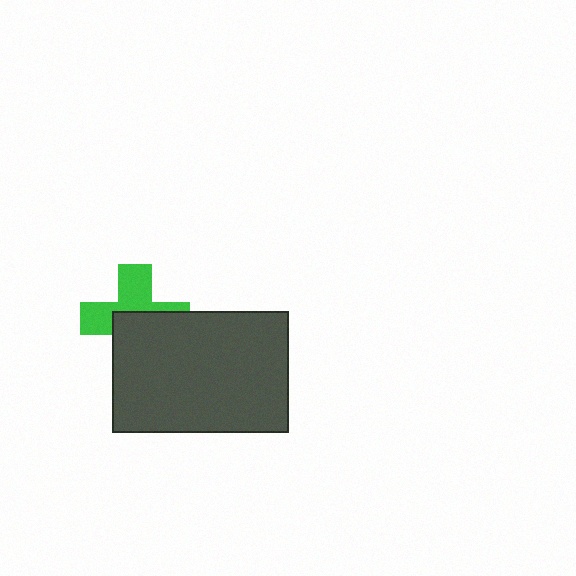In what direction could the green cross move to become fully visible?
The green cross could move toward the upper-left. That would shift it out from behind the dark gray rectangle entirely.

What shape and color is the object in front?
The object in front is a dark gray rectangle.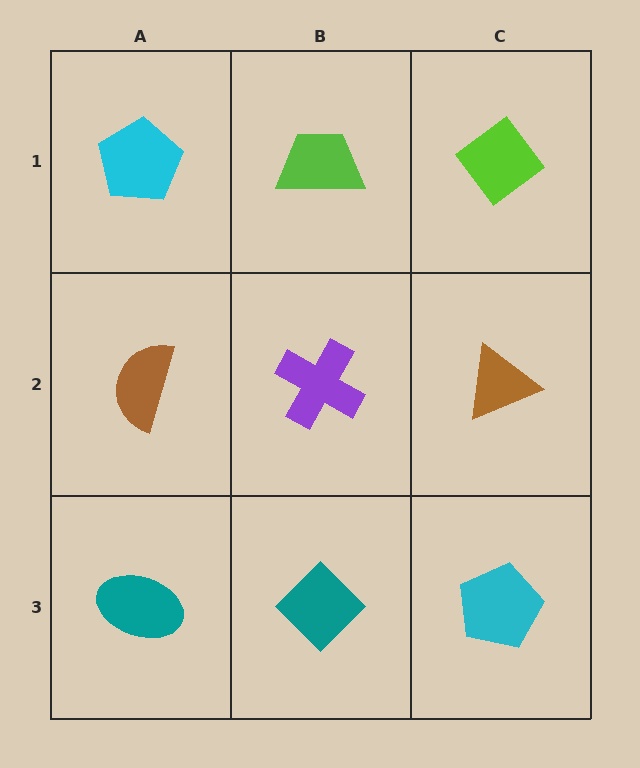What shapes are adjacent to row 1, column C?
A brown triangle (row 2, column C), a lime trapezoid (row 1, column B).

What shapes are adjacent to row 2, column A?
A cyan pentagon (row 1, column A), a teal ellipse (row 3, column A), a purple cross (row 2, column B).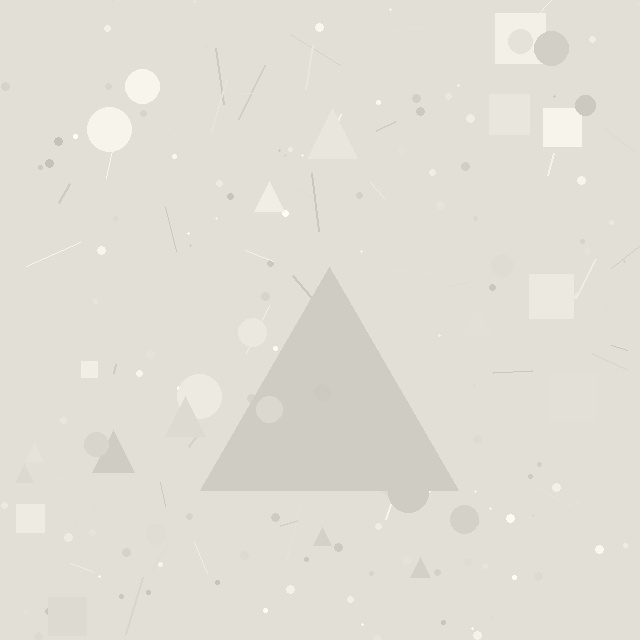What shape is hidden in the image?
A triangle is hidden in the image.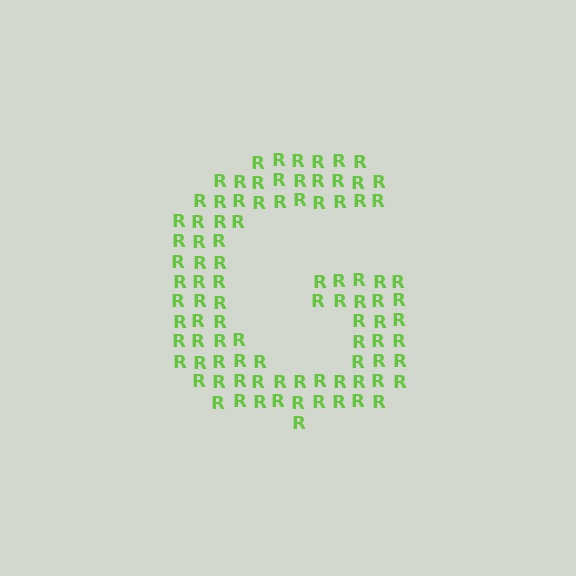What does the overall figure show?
The overall figure shows the letter G.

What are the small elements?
The small elements are letter R's.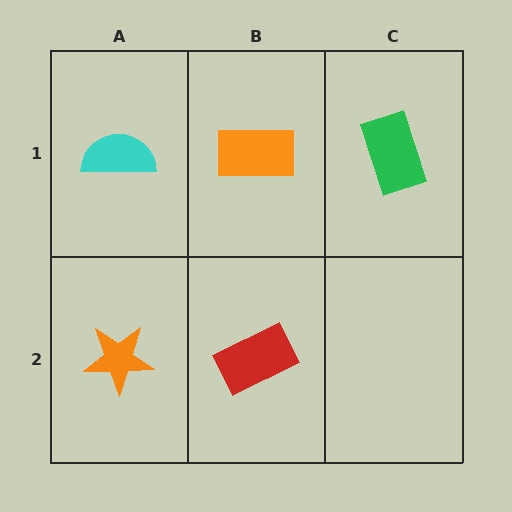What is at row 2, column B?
A red rectangle.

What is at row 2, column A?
An orange star.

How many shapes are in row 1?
3 shapes.